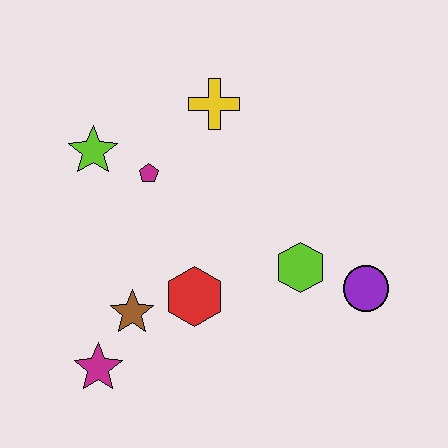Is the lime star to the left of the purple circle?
Yes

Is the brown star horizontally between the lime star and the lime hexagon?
Yes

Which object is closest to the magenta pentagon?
The lime star is closest to the magenta pentagon.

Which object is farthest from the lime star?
The purple circle is farthest from the lime star.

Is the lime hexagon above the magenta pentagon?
No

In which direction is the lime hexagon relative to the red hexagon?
The lime hexagon is to the right of the red hexagon.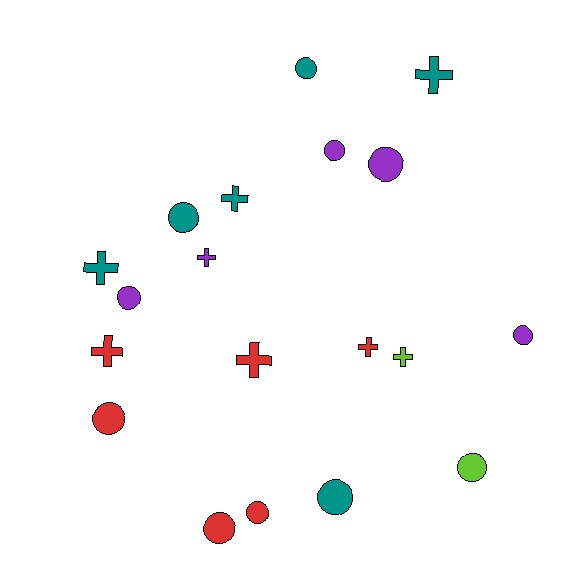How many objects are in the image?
There are 19 objects.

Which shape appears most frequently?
Circle, with 11 objects.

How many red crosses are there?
There are 3 red crosses.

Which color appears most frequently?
Teal, with 6 objects.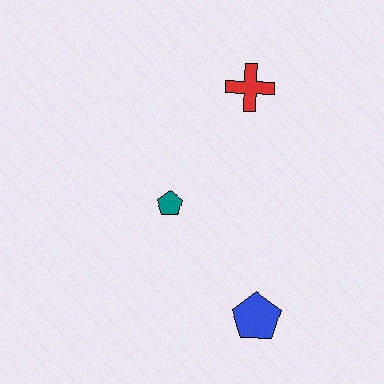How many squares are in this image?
There are no squares.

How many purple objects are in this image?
There are no purple objects.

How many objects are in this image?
There are 3 objects.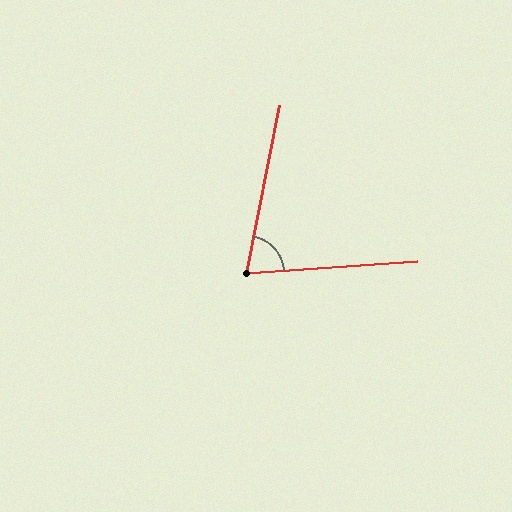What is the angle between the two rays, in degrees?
Approximately 75 degrees.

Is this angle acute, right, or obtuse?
It is acute.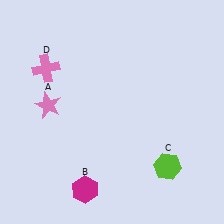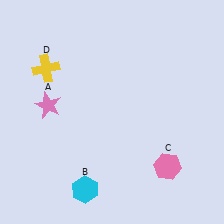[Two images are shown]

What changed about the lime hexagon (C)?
In Image 1, C is lime. In Image 2, it changed to pink.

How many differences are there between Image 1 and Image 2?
There are 3 differences between the two images.